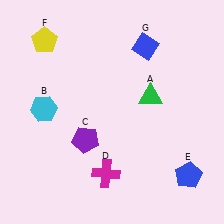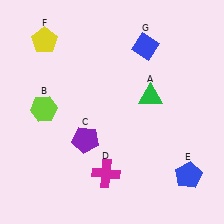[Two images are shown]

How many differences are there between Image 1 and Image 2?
There is 1 difference between the two images.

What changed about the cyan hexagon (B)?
In Image 1, B is cyan. In Image 2, it changed to lime.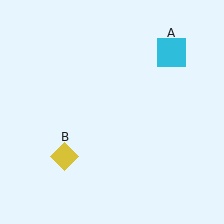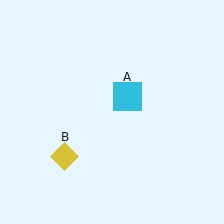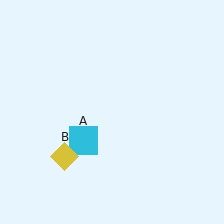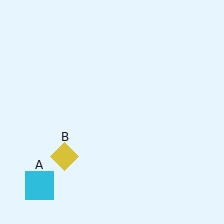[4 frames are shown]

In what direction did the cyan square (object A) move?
The cyan square (object A) moved down and to the left.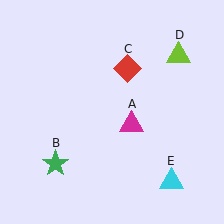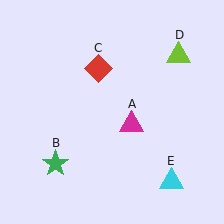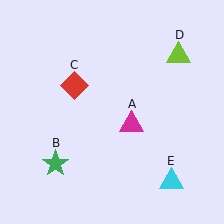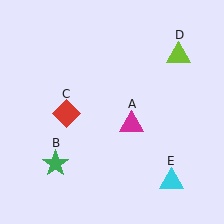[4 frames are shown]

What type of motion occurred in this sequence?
The red diamond (object C) rotated counterclockwise around the center of the scene.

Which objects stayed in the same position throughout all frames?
Magenta triangle (object A) and green star (object B) and lime triangle (object D) and cyan triangle (object E) remained stationary.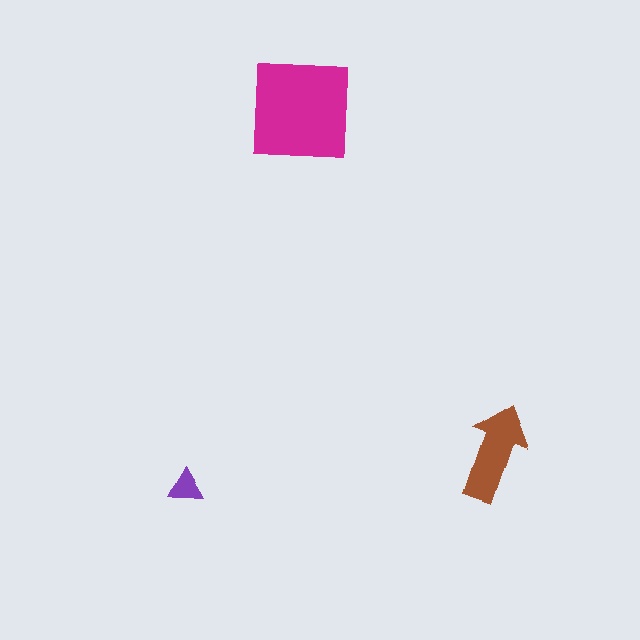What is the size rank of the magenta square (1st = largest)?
1st.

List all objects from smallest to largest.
The purple triangle, the brown arrow, the magenta square.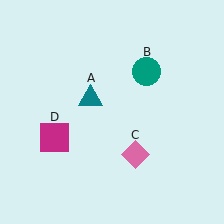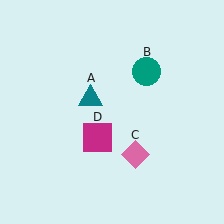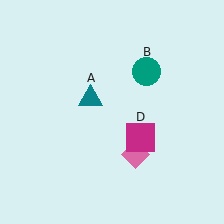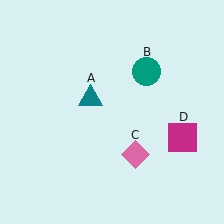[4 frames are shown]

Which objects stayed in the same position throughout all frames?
Teal triangle (object A) and teal circle (object B) and pink diamond (object C) remained stationary.